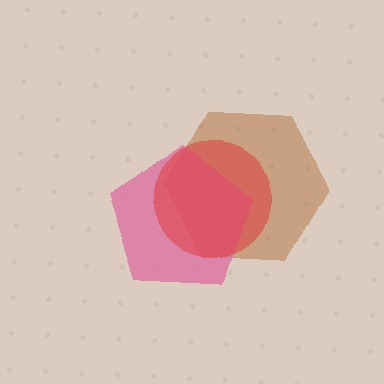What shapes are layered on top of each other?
The layered shapes are: a brown hexagon, a pink pentagon, a red circle.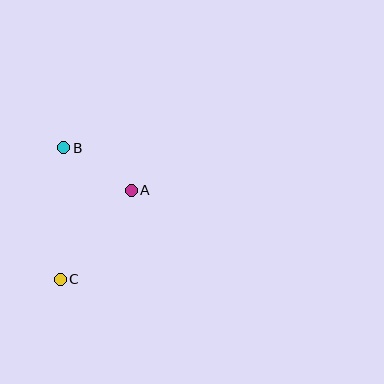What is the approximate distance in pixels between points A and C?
The distance between A and C is approximately 114 pixels.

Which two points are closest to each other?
Points A and B are closest to each other.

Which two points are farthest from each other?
Points B and C are farthest from each other.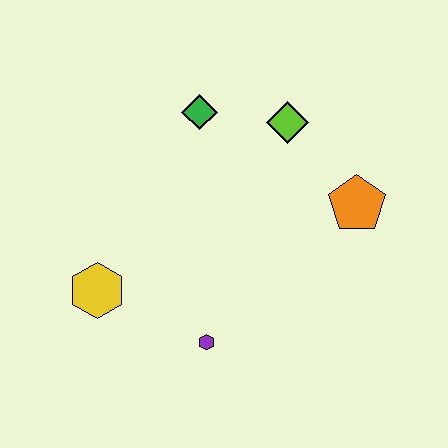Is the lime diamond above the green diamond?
No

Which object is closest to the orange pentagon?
The lime diamond is closest to the orange pentagon.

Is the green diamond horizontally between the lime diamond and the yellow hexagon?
Yes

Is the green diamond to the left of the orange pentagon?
Yes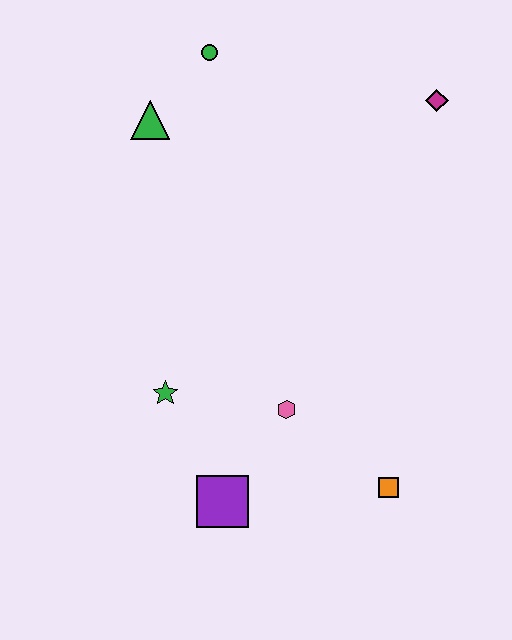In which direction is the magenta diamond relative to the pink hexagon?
The magenta diamond is above the pink hexagon.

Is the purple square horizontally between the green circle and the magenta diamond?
Yes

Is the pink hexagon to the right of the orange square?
No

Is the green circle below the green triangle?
No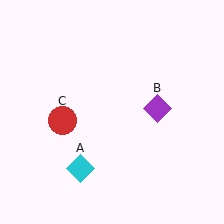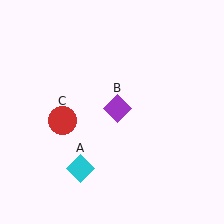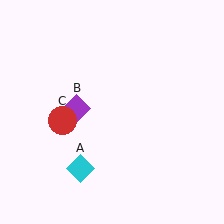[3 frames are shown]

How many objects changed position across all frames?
1 object changed position: purple diamond (object B).